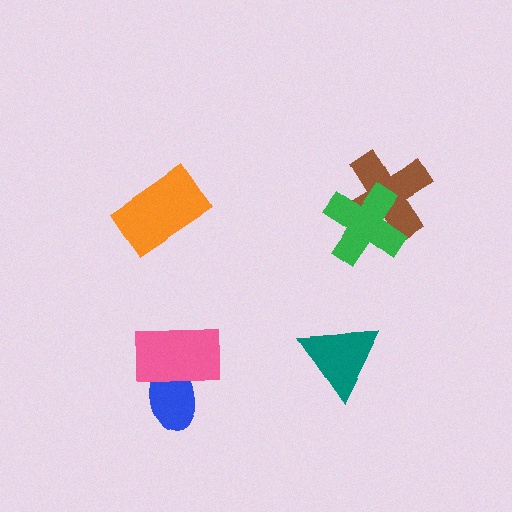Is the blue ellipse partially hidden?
Yes, it is partially covered by another shape.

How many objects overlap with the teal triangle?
0 objects overlap with the teal triangle.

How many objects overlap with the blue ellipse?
1 object overlaps with the blue ellipse.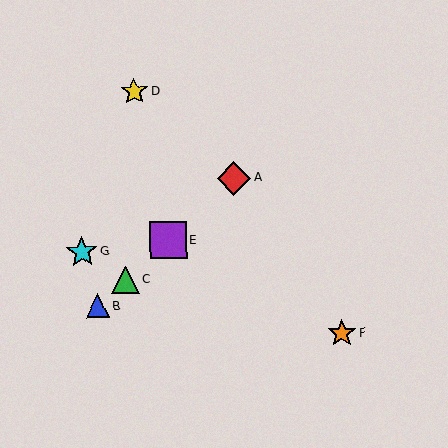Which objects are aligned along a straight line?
Objects A, B, C, E are aligned along a straight line.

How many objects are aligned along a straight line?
4 objects (A, B, C, E) are aligned along a straight line.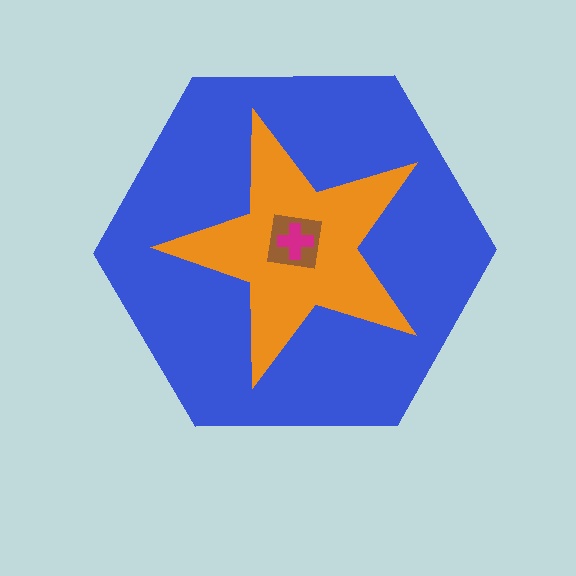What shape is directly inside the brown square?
The magenta cross.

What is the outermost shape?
The blue hexagon.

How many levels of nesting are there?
4.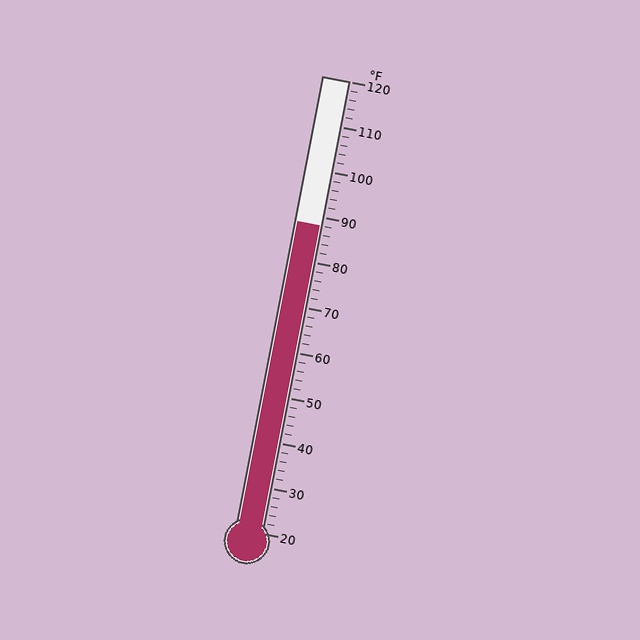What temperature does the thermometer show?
The thermometer shows approximately 88°F.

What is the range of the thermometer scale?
The thermometer scale ranges from 20°F to 120°F.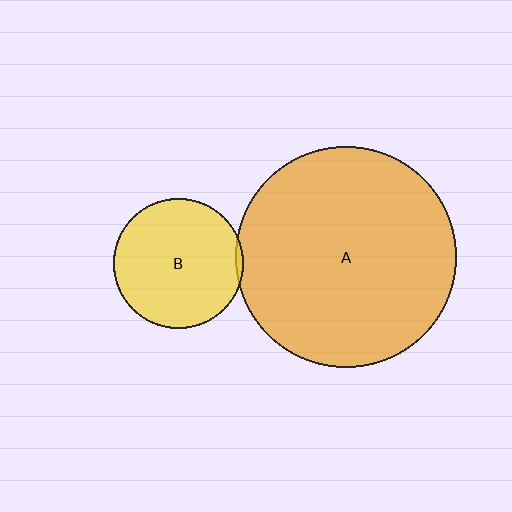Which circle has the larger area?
Circle A (orange).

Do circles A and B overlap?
Yes.